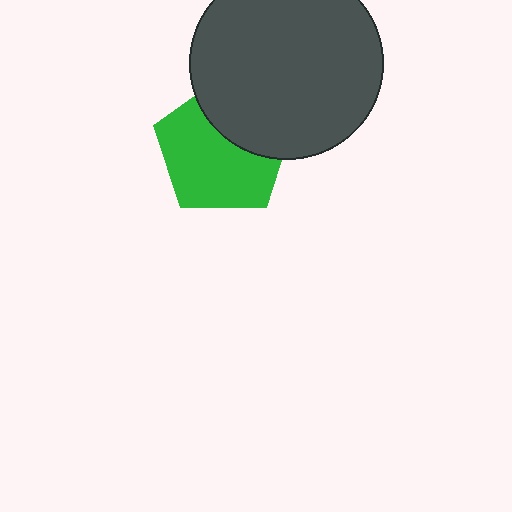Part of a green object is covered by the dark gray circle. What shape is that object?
It is a pentagon.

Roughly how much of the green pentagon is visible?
About half of it is visible (roughly 65%).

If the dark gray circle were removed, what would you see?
You would see the complete green pentagon.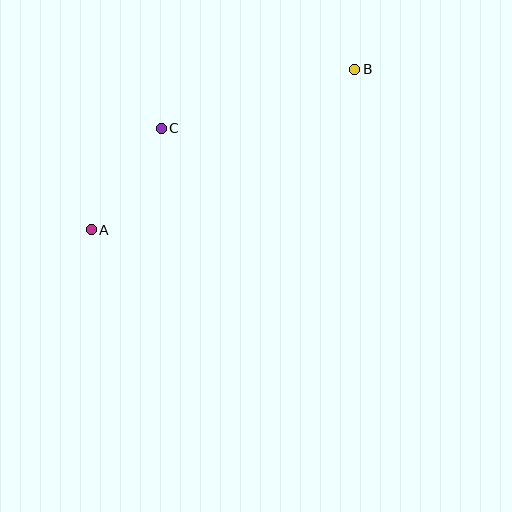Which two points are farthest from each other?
Points A and B are farthest from each other.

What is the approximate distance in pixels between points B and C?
The distance between B and C is approximately 202 pixels.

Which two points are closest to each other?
Points A and C are closest to each other.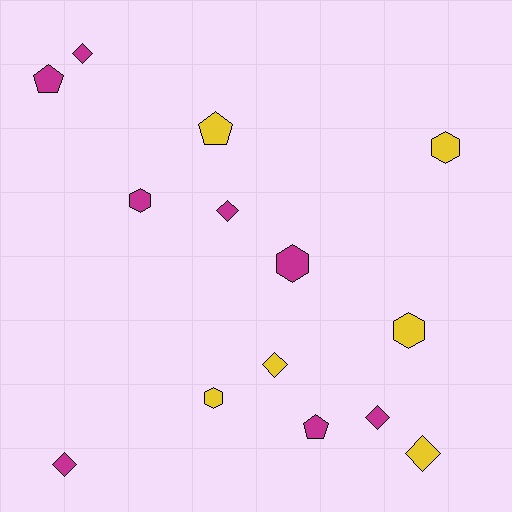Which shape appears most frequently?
Diamond, with 6 objects.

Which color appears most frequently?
Magenta, with 8 objects.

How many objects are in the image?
There are 14 objects.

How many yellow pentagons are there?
There is 1 yellow pentagon.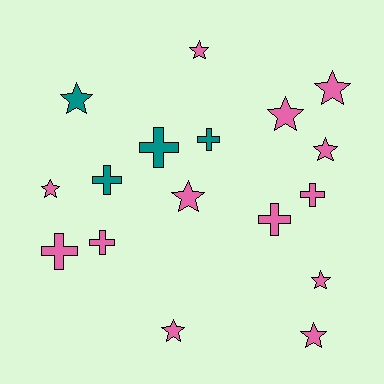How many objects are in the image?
There are 17 objects.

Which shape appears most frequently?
Star, with 10 objects.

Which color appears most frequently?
Pink, with 13 objects.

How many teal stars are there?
There is 1 teal star.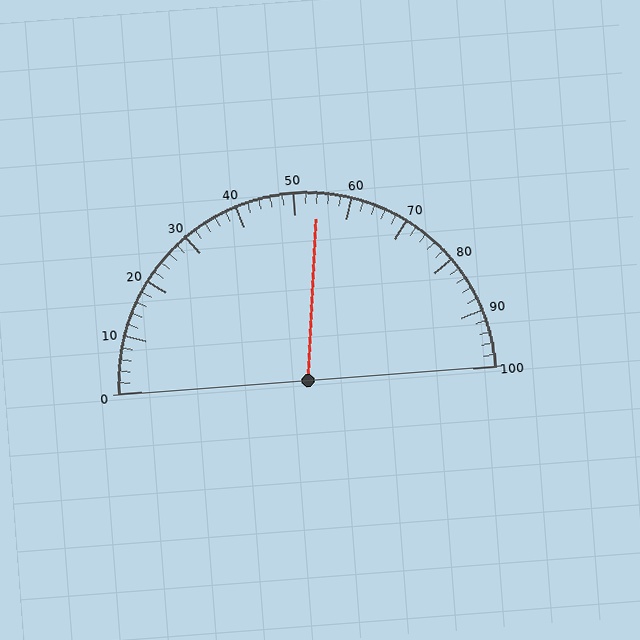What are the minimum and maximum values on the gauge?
The gauge ranges from 0 to 100.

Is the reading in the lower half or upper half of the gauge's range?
The reading is in the upper half of the range (0 to 100).